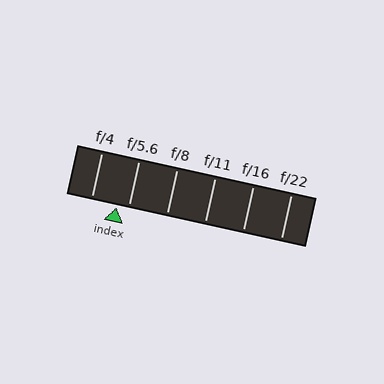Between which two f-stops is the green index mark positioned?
The index mark is between f/4 and f/5.6.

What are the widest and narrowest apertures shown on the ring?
The widest aperture shown is f/4 and the narrowest is f/22.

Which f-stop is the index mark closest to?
The index mark is closest to f/5.6.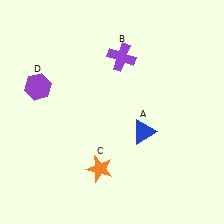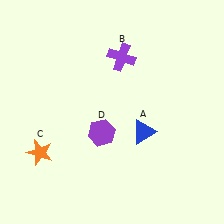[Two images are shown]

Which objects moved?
The objects that moved are: the orange star (C), the purple hexagon (D).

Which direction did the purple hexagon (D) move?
The purple hexagon (D) moved right.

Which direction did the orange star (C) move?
The orange star (C) moved left.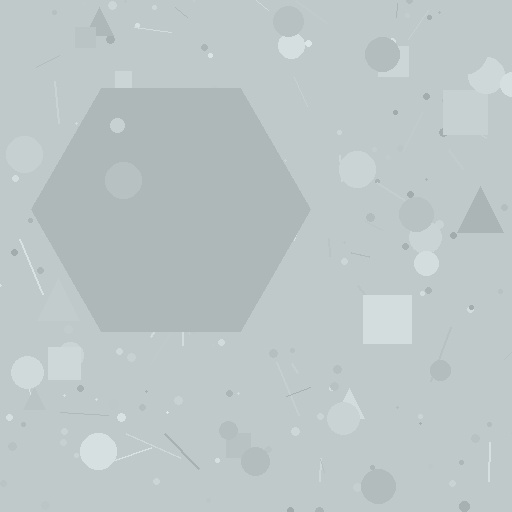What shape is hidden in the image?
A hexagon is hidden in the image.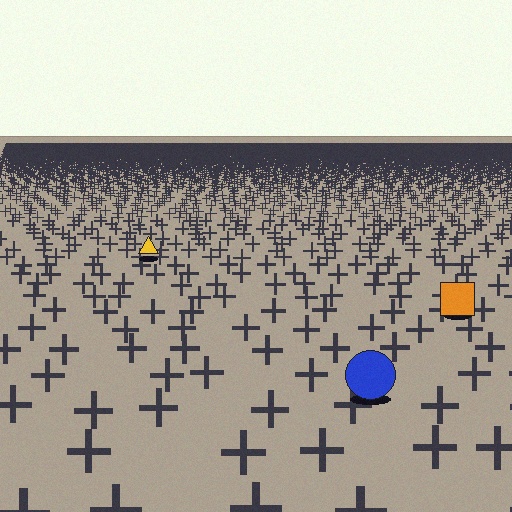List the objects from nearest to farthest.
From nearest to farthest: the blue circle, the orange square, the yellow triangle.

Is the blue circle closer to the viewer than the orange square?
Yes. The blue circle is closer — you can tell from the texture gradient: the ground texture is coarser near it.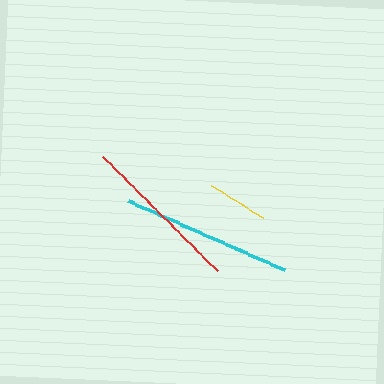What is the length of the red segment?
The red segment is approximately 161 pixels long.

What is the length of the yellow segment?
The yellow segment is approximately 61 pixels long.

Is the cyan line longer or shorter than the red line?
The cyan line is longer than the red line.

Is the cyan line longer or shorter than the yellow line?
The cyan line is longer than the yellow line.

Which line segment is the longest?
The cyan line is the longest at approximately 171 pixels.